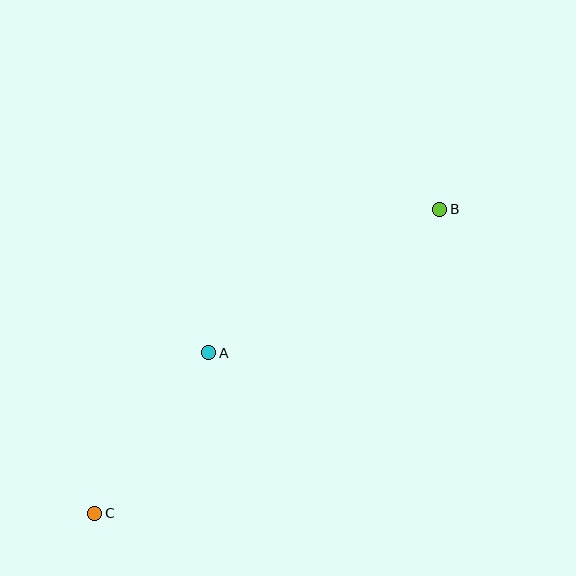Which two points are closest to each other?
Points A and C are closest to each other.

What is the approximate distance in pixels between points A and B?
The distance between A and B is approximately 272 pixels.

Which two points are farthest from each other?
Points B and C are farthest from each other.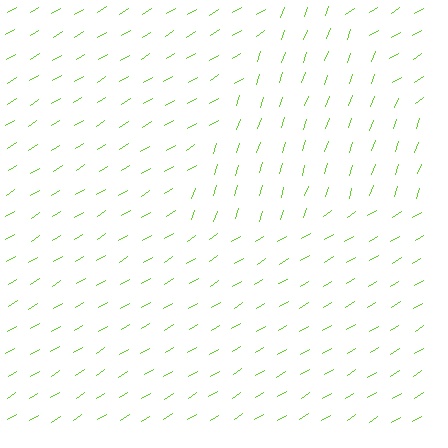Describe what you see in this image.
The image is filled with small lime line segments. A triangle region in the image has lines oriented differently from the surrounding lines, creating a visible texture boundary.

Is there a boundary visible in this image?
Yes, there is a texture boundary formed by a change in line orientation.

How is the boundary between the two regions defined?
The boundary is defined purely by a change in line orientation (approximately 40 degrees difference). All lines are the same color and thickness.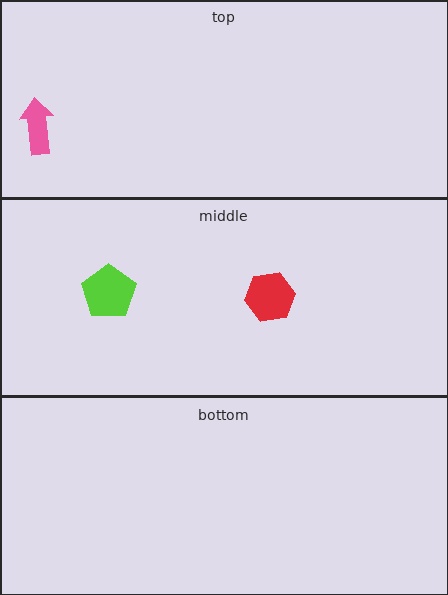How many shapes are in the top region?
1.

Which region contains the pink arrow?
The top region.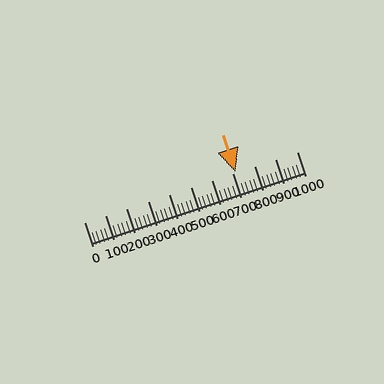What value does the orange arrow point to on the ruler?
The orange arrow points to approximately 710.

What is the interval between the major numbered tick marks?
The major tick marks are spaced 100 units apart.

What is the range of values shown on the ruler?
The ruler shows values from 0 to 1000.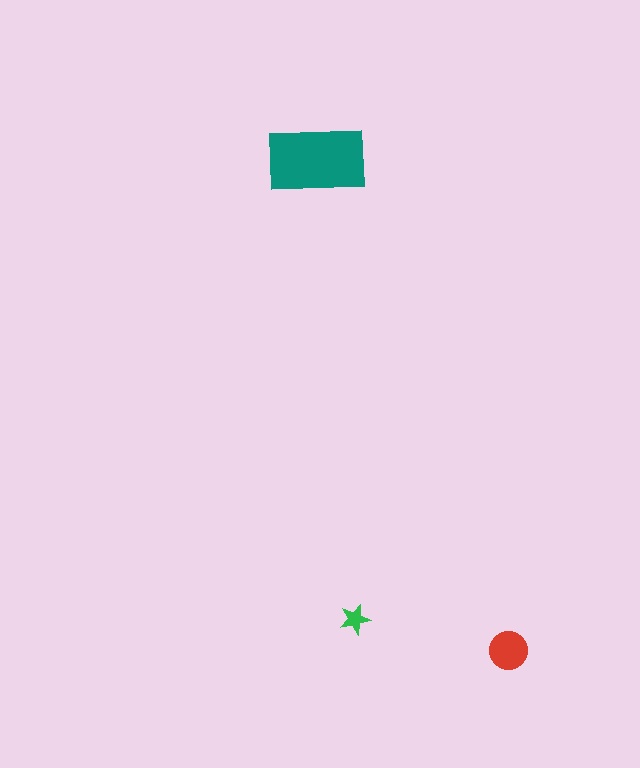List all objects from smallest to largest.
The green star, the red circle, the teal rectangle.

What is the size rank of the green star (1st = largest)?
3rd.